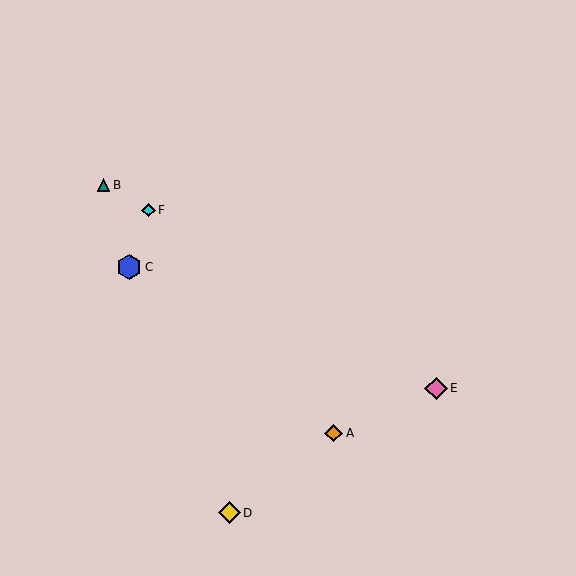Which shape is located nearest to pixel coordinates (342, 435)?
The orange diamond (labeled A) at (334, 433) is nearest to that location.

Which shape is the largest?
The blue hexagon (labeled C) is the largest.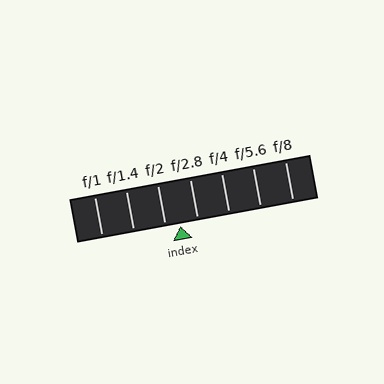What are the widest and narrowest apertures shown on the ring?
The widest aperture shown is f/1 and the narrowest is f/8.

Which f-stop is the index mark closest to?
The index mark is closest to f/2.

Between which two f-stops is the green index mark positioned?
The index mark is between f/2 and f/2.8.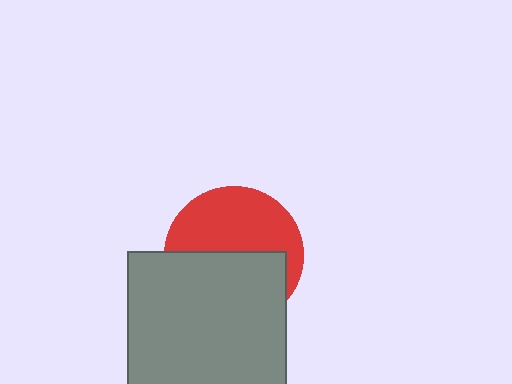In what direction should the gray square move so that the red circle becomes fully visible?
The gray square should move down. That is the shortest direction to clear the overlap and leave the red circle fully visible.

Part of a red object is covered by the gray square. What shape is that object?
It is a circle.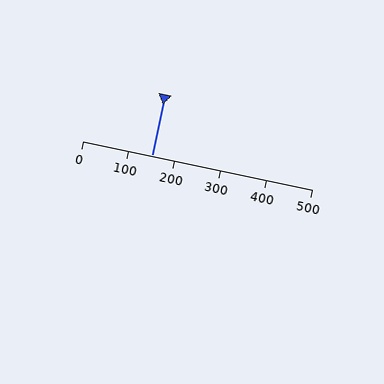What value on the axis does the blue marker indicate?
The marker indicates approximately 150.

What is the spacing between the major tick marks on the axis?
The major ticks are spaced 100 apart.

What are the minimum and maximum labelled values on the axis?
The axis runs from 0 to 500.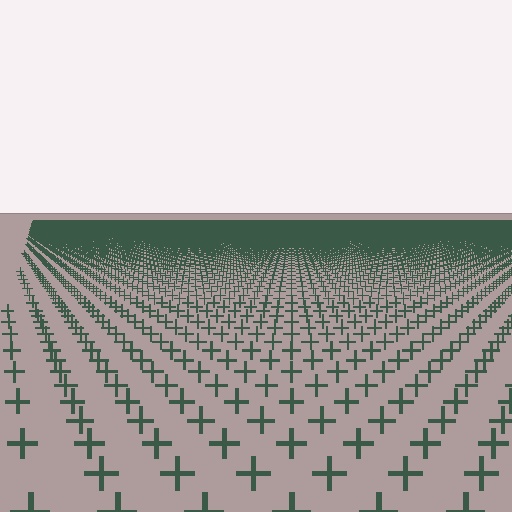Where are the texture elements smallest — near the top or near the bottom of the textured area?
Near the top.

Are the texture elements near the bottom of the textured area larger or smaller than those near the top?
Larger. Near the bottom, elements are closer to the viewer and appear at a bigger on-screen size.